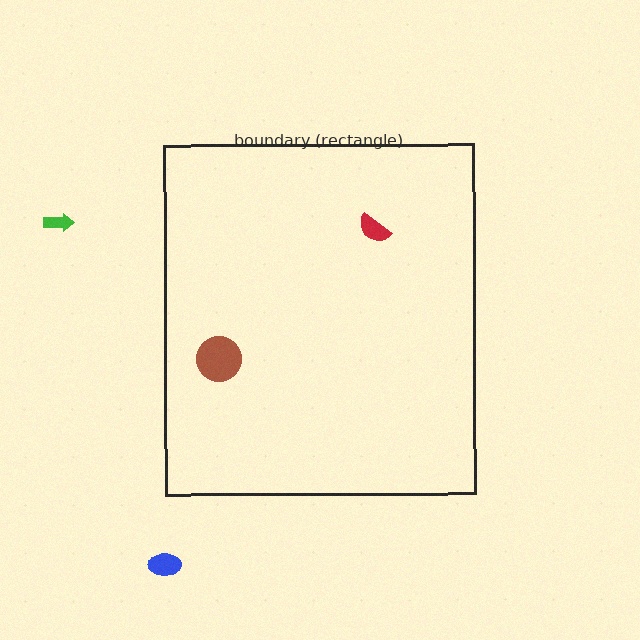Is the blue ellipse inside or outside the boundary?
Outside.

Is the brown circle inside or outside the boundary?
Inside.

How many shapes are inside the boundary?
2 inside, 2 outside.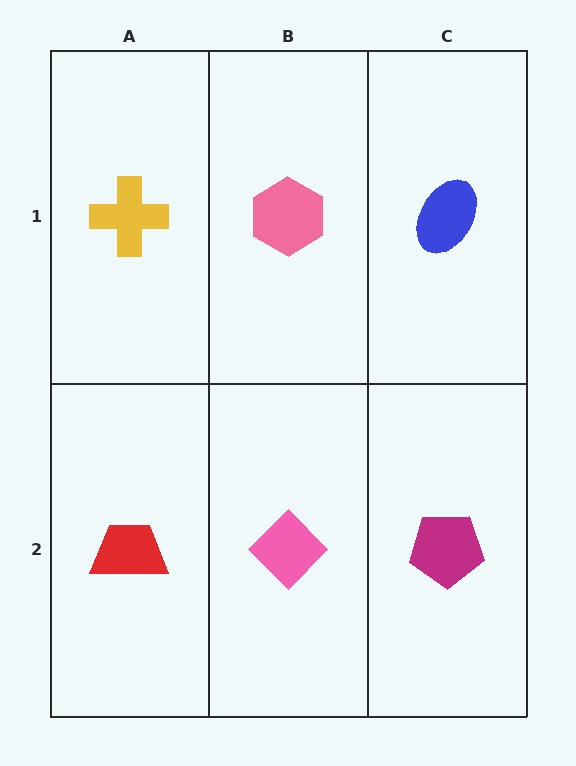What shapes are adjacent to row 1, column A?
A red trapezoid (row 2, column A), a pink hexagon (row 1, column B).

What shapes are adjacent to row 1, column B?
A pink diamond (row 2, column B), a yellow cross (row 1, column A), a blue ellipse (row 1, column C).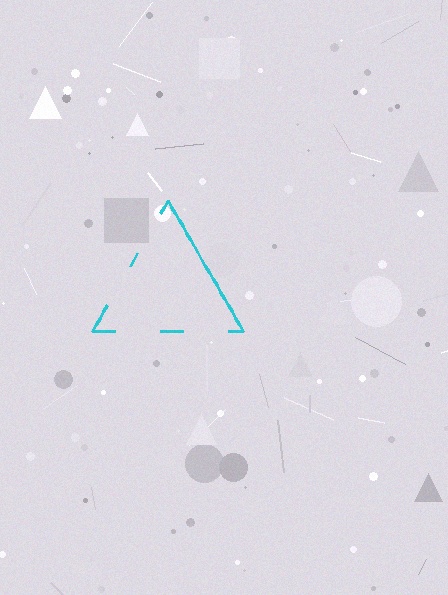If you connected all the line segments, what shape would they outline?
They would outline a triangle.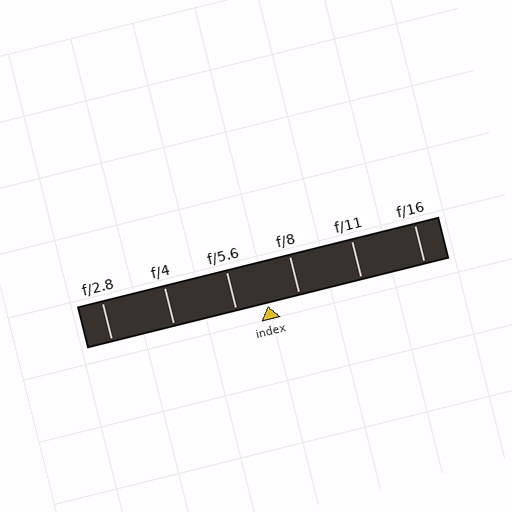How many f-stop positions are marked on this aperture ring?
There are 6 f-stop positions marked.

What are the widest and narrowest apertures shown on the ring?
The widest aperture shown is f/2.8 and the narrowest is f/16.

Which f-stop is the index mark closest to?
The index mark is closest to f/5.6.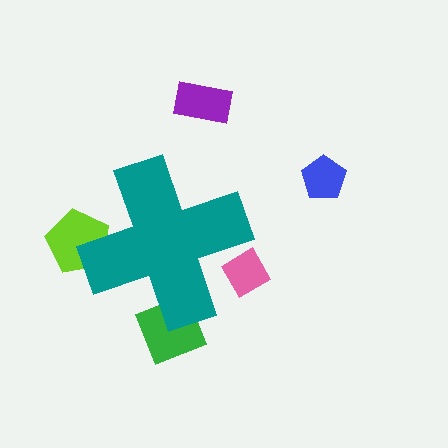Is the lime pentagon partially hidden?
Yes, the lime pentagon is partially hidden behind the teal cross.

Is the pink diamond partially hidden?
Yes, the pink diamond is partially hidden behind the teal cross.